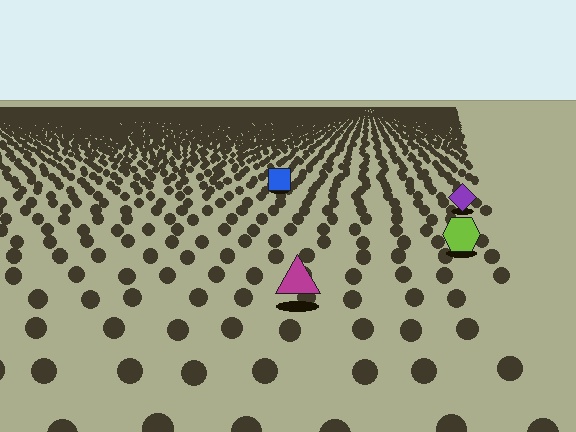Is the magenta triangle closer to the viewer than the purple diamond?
Yes. The magenta triangle is closer — you can tell from the texture gradient: the ground texture is coarser near it.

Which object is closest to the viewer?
The magenta triangle is closest. The texture marks near it are larger and more spread out.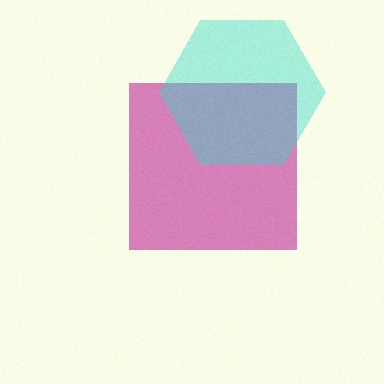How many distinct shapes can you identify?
There are 2 distinct shapes: a magenta square, a cyan hexagon.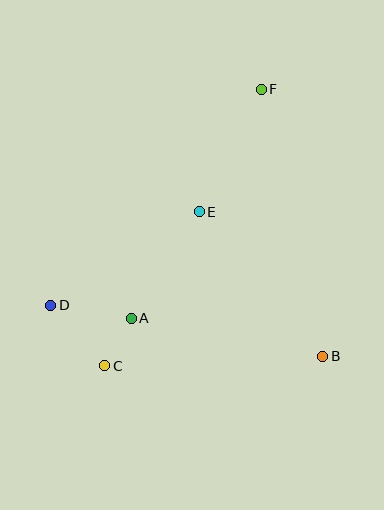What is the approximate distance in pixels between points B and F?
The distance between B and F is approximately 274 pixels.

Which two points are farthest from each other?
Points C and F are farthest from each other.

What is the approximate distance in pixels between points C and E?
The distance between C and E is approximately 180 pixels.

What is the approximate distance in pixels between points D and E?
The distance between D and E is approximately 175 pixels.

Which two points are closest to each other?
Points A and C are closest to each other.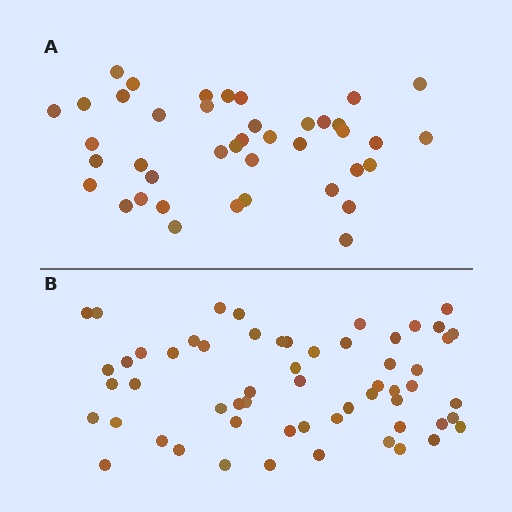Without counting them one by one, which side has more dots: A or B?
Region B (the bottom region) has more dots.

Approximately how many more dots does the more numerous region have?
Region B has approximately 15 more dots than region A.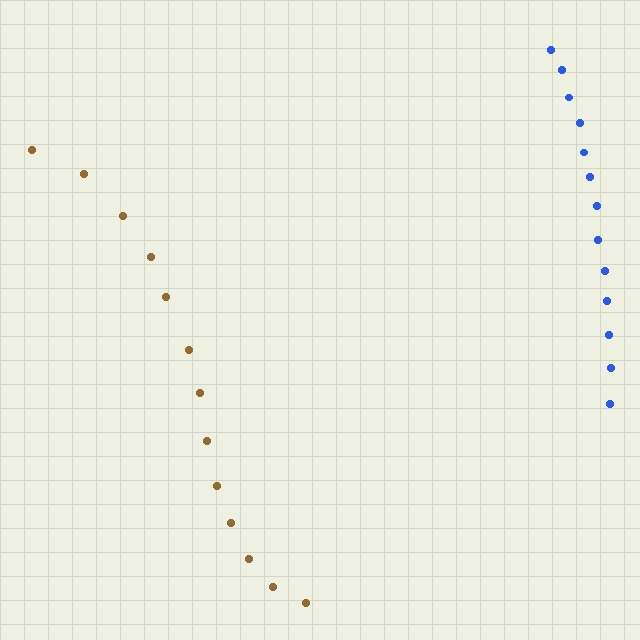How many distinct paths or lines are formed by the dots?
There are 2 distinct paths.